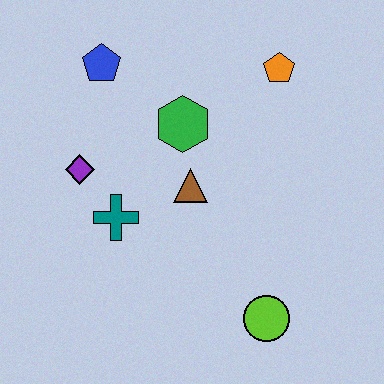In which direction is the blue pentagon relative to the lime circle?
The blue pentagon is above the lime circle.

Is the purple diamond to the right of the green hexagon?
No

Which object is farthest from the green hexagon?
The lime circle is farthest from the green hexagon.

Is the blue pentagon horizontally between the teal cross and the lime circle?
No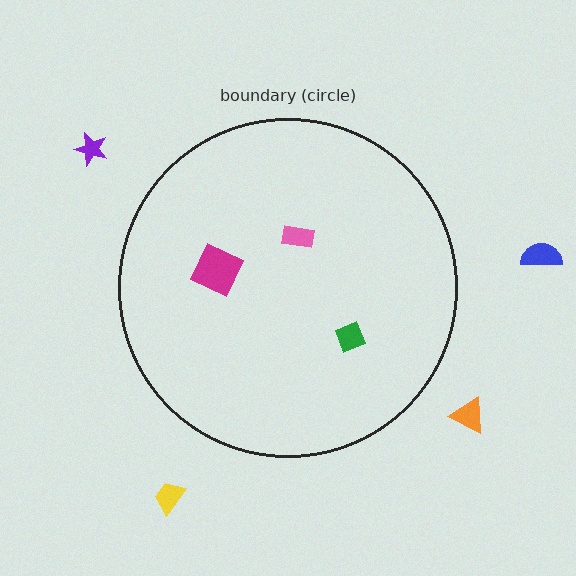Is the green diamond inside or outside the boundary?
Inside.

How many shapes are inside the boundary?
3 inside, 4 outside.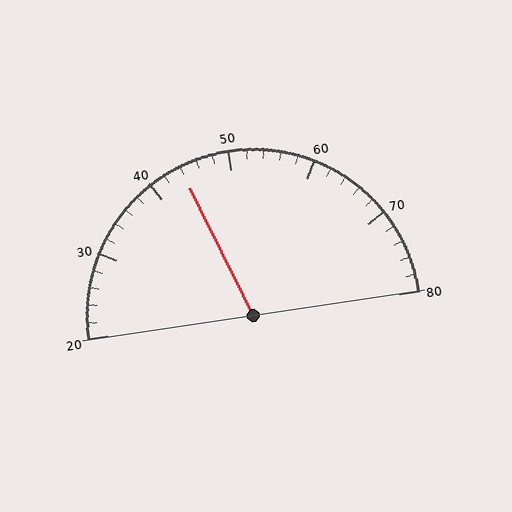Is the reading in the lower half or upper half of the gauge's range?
The reading is in the lower half of the range (20 to 80).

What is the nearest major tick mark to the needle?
The nearest major tick mark is 40.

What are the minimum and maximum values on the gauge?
The gauge ranges from 20 to 80.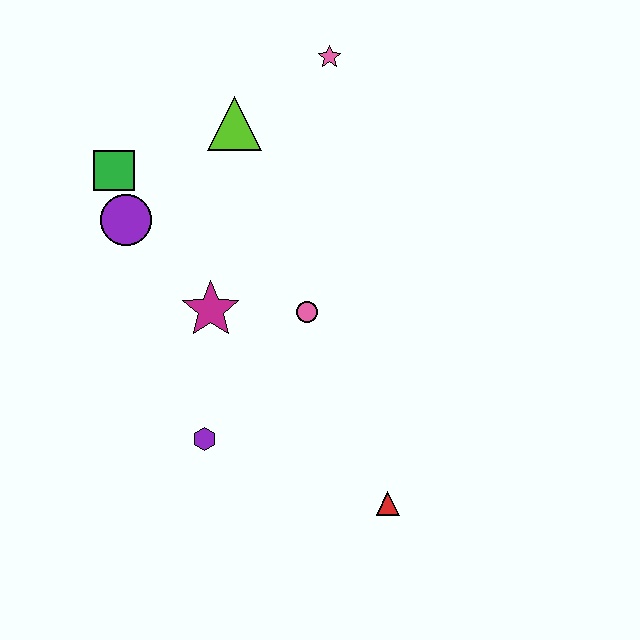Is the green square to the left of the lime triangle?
Yes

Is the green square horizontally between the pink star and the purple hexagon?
No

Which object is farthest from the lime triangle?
The red triangle is farthest from the lime triangle.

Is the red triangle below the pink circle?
Yes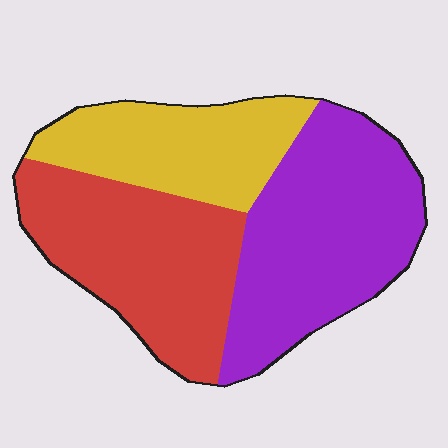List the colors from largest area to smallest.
From largest to smallest: purple, red, yellow.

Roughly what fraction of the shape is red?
Red takes up between a third and a half of the shape.